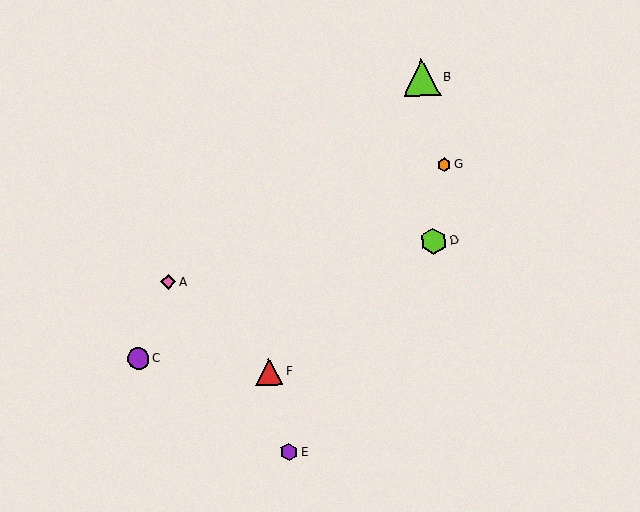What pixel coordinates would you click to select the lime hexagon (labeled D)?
Click at (433, 241) to select the lime hexagon D.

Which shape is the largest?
The lime triangle (labeled B) is the largest.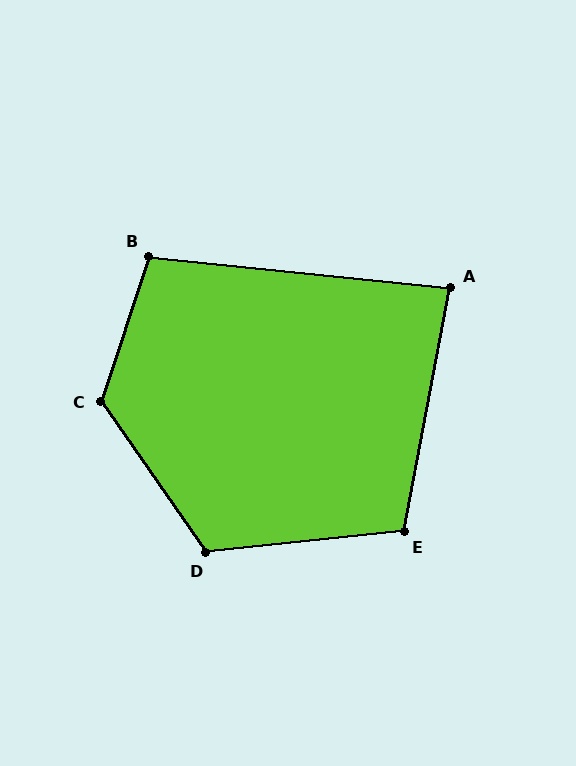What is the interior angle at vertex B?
Approximately 102 degrees (obtuse).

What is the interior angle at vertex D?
Approximately 119 degrees (obtuse).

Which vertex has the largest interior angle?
C, at approximately 127 degrees.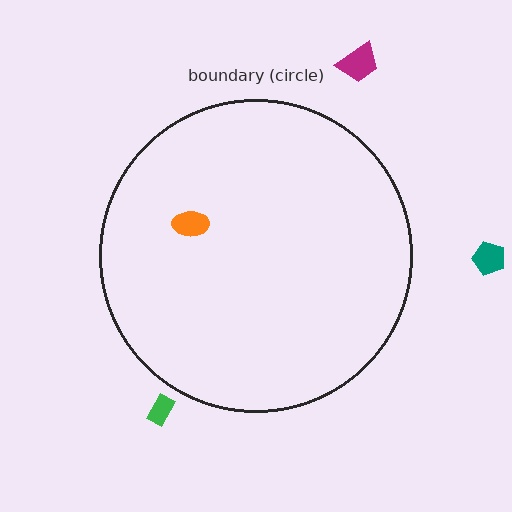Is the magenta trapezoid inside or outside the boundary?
Outside.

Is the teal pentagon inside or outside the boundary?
Outside.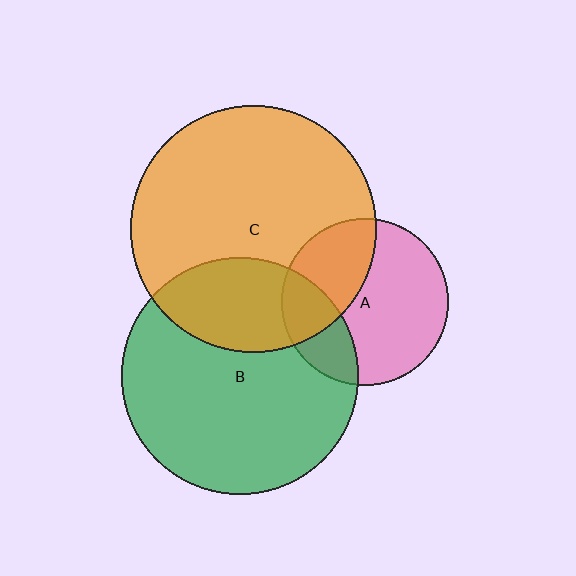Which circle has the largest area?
Circle C (orange).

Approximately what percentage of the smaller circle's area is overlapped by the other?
Approximately 30%.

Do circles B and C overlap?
Yes.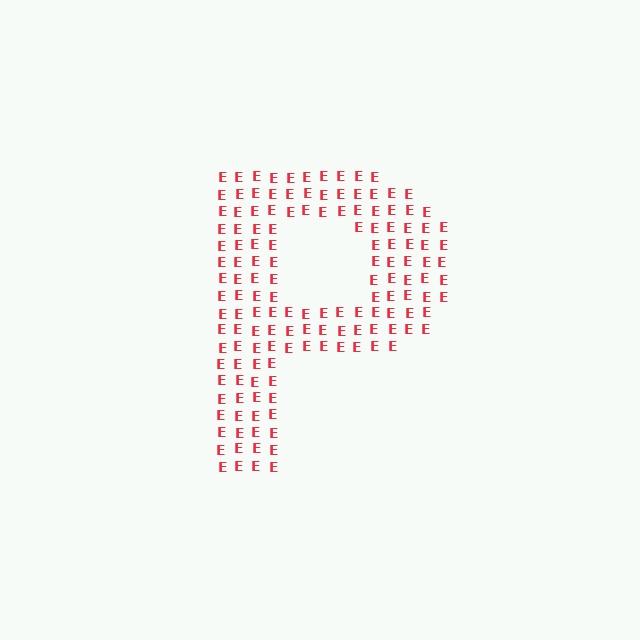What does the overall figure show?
The overall figure shows the letter P.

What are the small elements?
The small elements are letter E's.